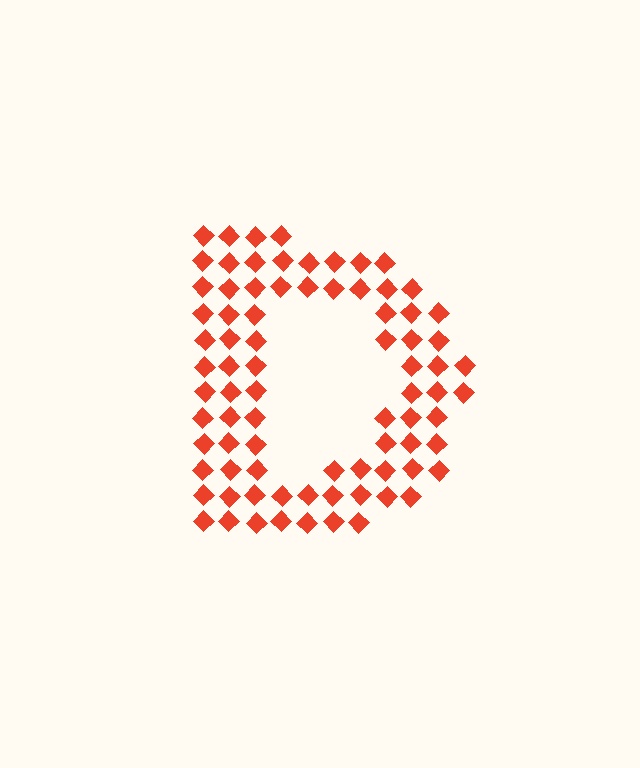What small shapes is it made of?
It is made of small diamonds.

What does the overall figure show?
The overall figure shows the letter D.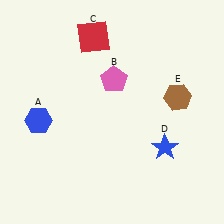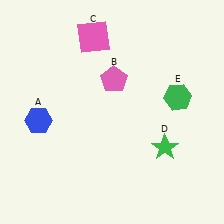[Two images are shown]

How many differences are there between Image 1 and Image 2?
There are 3 differences between the two images.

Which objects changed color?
C changed from red to pink. D changed from blue to green. E changed from brown to green.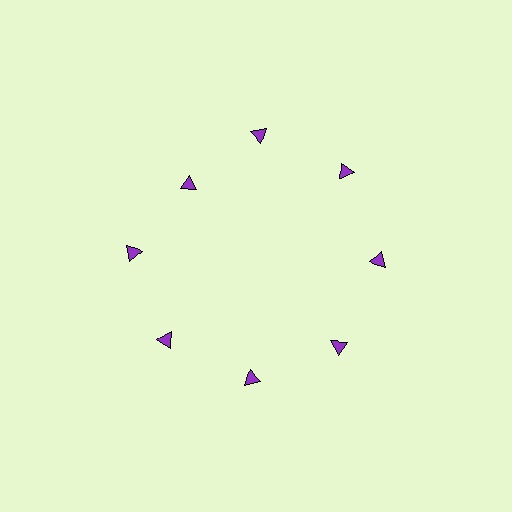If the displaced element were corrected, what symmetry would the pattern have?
It would have 8-fold rotational symmetry — the pattern would map onto itself every 45 degrees.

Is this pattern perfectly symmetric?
No. The 8 purple triangles are arranged in a ring, but one element near the 10 o'clock position is pulled inward toward the center, breaking the 8-fold rotational symmetry.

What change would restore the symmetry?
The symmetry would be restored by moving it outward, back onto the ring so that all 8 triangles sit at equal angles and equal distance from the center.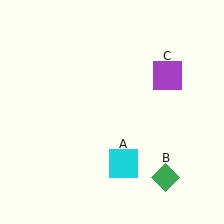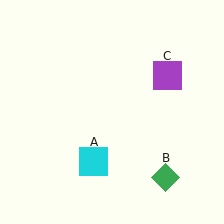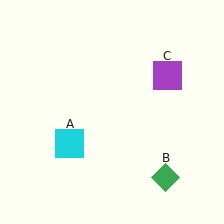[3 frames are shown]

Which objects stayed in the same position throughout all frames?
Green diamond (object B) and purple square (object C) remained stationary.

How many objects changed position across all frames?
1 object changed position: cyan square (object A).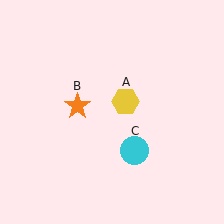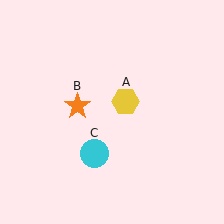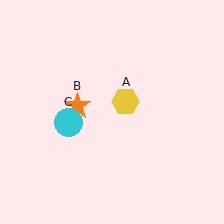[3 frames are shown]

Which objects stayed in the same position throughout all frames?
Yellow hexagon (object A) and orange star (object B) remained stationary.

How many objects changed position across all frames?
1 object changed position: cyan circle (object C).